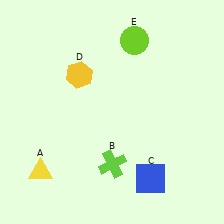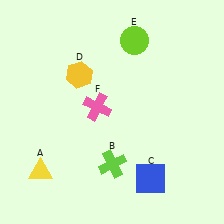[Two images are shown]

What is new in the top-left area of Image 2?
A pink cross (F) was added in the top-left area of Image 2.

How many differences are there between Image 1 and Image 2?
There is 1 difference between the two images.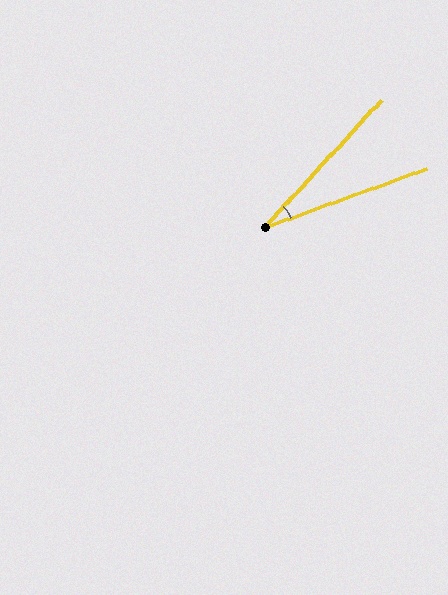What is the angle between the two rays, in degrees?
Approximately 27 degrees.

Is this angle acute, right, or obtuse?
It is acute.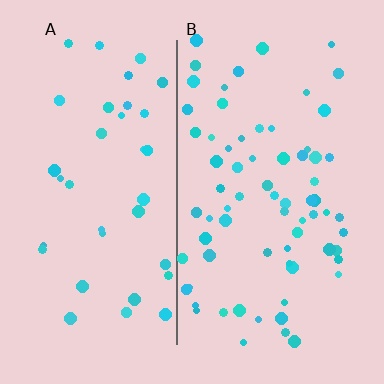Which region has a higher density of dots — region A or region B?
B (the right).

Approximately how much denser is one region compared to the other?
Approximately 1.9× — region B over region A.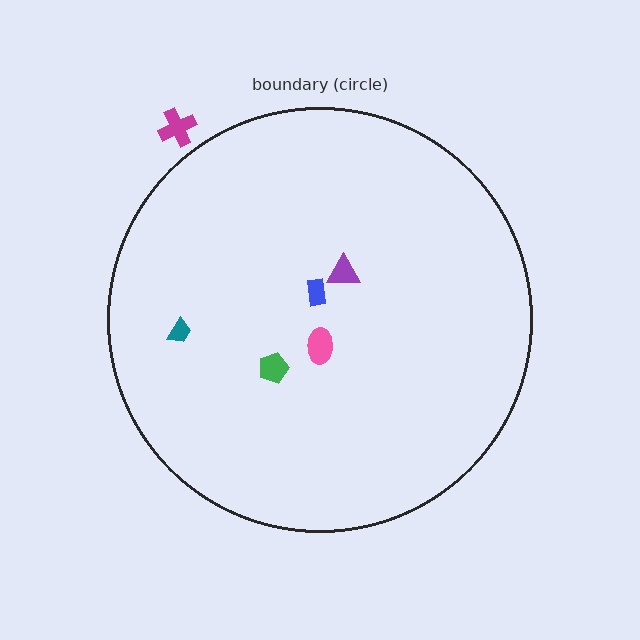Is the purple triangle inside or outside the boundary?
Inside.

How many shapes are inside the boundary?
5 inside, 1 outside.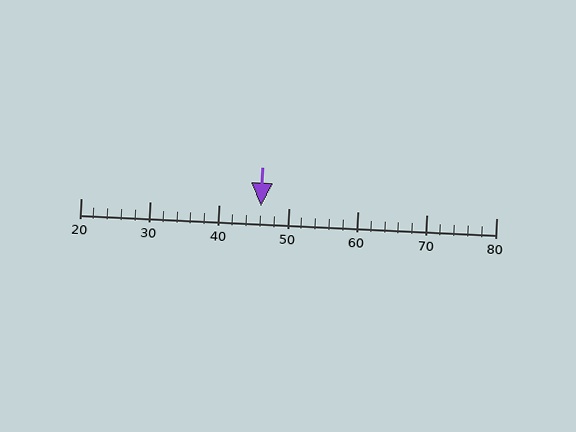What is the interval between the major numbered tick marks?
The major tick marks are spaced 10 units apart.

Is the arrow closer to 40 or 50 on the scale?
The arrow is closer to 50.